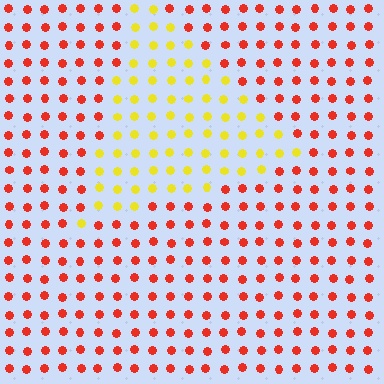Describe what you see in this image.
The image is filled with small red elements in a uniform arrangement. A triangle-shaped region is visible where the elements are tinted to a slightly different hue, forming a subtle color boundary.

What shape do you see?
I see a triangle.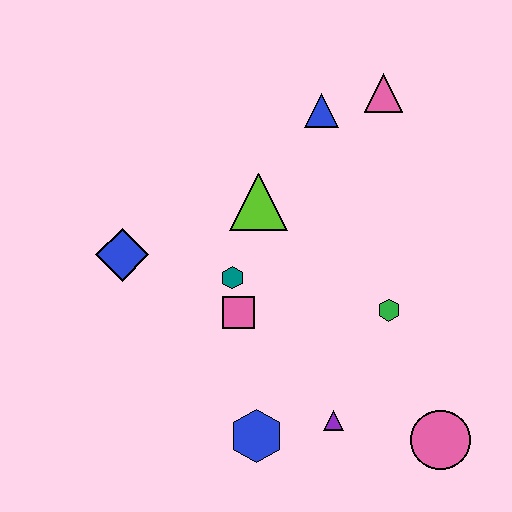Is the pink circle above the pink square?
No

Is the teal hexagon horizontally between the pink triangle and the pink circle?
No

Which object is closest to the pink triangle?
The blue triangle is closest to the pink triangle.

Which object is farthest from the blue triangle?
The pink circle is farthest from the blue triangle.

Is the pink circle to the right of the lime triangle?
Yes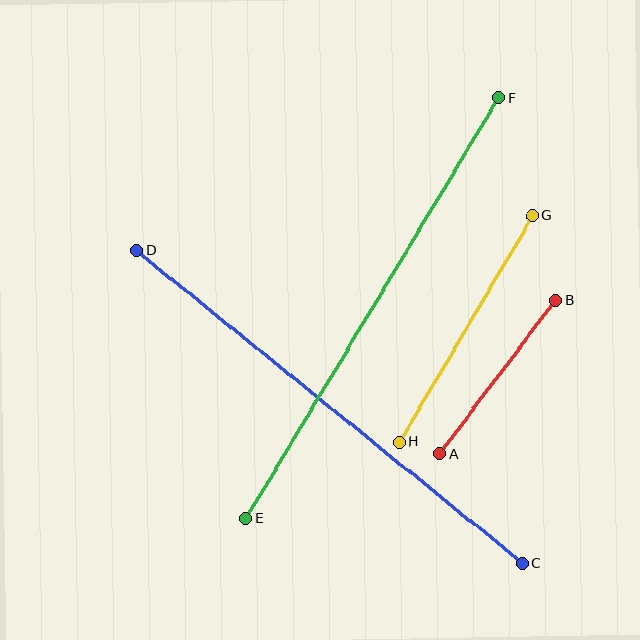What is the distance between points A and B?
The distance is approximately 192 pixels.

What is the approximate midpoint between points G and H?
The midpoint is at approximately (466, 329) pixels.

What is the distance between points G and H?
The distance is approximately 262 pixels.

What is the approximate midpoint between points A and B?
The midpoint is at approximately (498, 377) pixels.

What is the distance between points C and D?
The distance is approximately 497 pixels.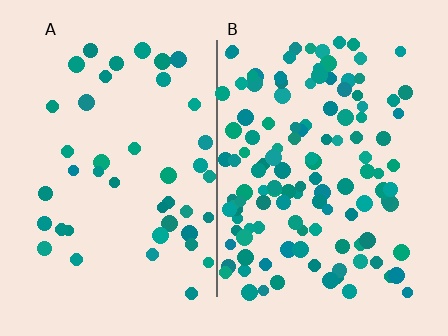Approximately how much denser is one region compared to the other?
Approximately 2.9× — region B over region A.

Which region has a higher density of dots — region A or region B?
B (the right).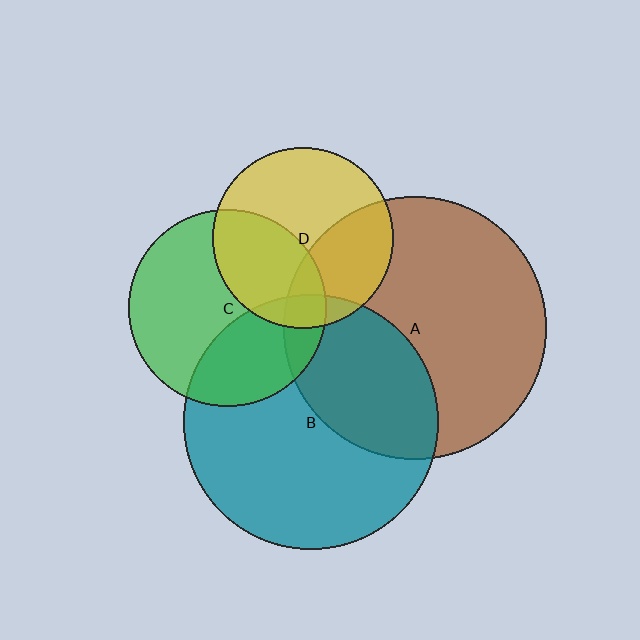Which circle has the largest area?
Circle A (brown).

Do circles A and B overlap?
Yes.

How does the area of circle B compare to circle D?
Approximately 2.0 times.